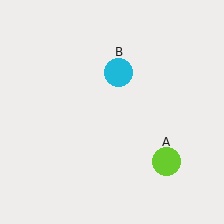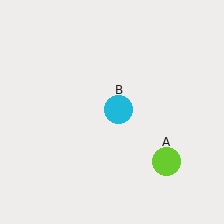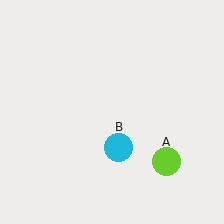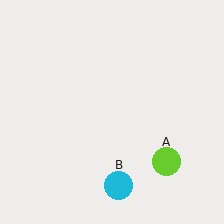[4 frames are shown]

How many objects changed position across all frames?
1 object changed position: cyan circle (object B).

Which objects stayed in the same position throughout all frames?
Lime circle (object A) remained stationary.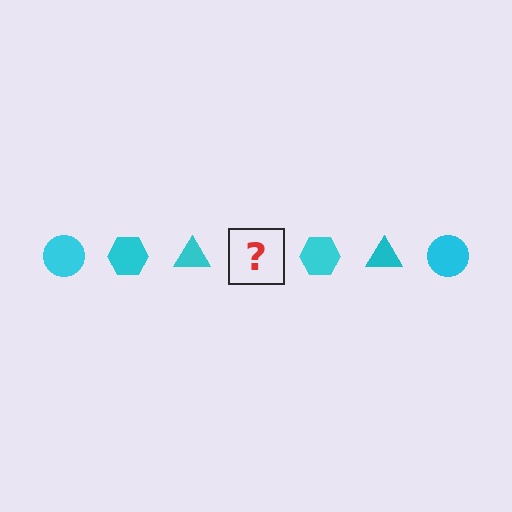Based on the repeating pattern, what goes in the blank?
The blank should be a cyan circle.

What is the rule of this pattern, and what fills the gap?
The rule is that the pattern cycles through circle, hexagon, triangle shapes in cyan. The gap should be filled with a cyan circle.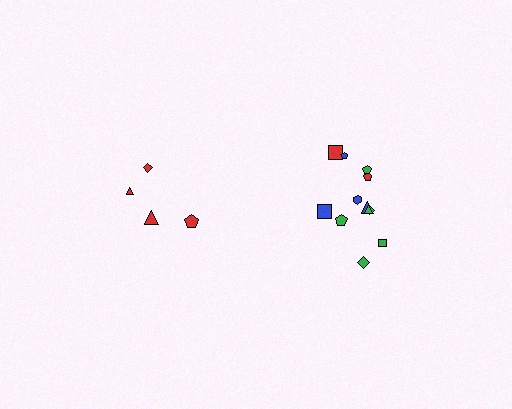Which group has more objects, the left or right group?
The right group.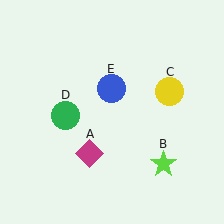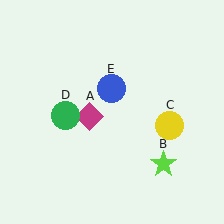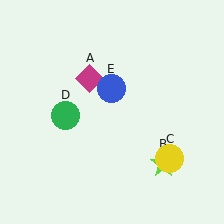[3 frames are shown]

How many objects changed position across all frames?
2 objects changed position: magenta diamond (object A), yellow circle (object C).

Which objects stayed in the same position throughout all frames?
Lime star (object B) and green circle (object D) and blue circle (object E) remained stationary.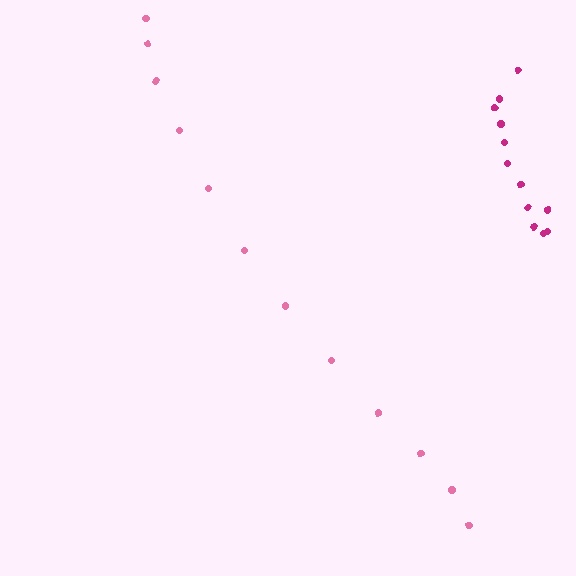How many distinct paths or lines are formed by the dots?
There are 2 distinct paths.